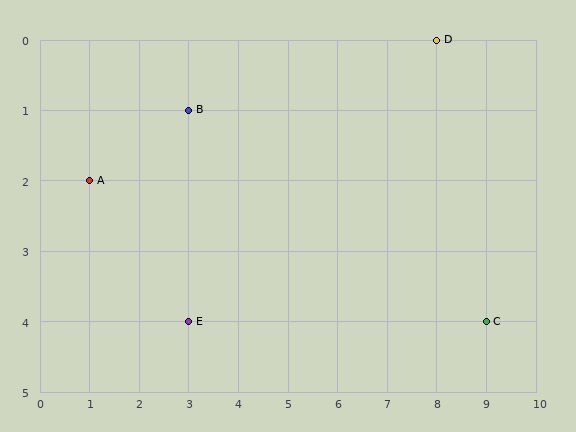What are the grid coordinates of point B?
Point B is at grid coordinates (3, 1).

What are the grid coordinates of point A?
Point A is at grid coordinates (1, 2).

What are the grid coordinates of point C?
Point C is at grid coordinates (9, 4).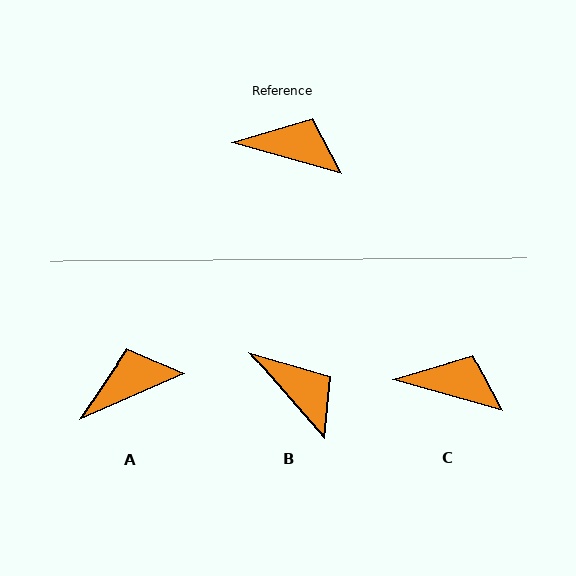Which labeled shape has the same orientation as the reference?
C.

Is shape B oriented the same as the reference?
No, it is off by about 33 degrees.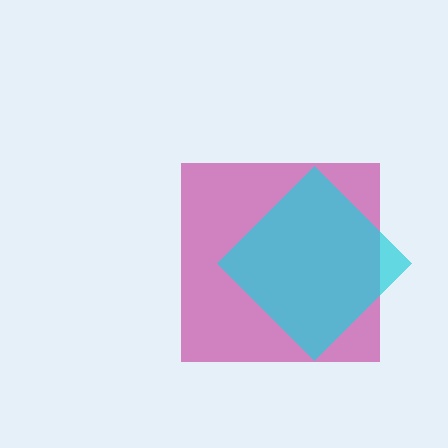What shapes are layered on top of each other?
The layered shapes are: a magenta square, a cyan diamond.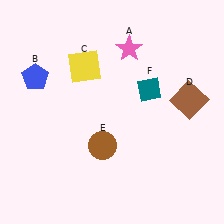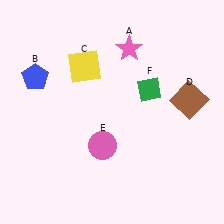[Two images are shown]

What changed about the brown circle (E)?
In Image 1, E is brown. In Image 2, it changed to pink.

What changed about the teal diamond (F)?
In Image 1, F is teal. In Image 2, it changed to green.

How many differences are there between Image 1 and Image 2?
There are 2 differences between the two images.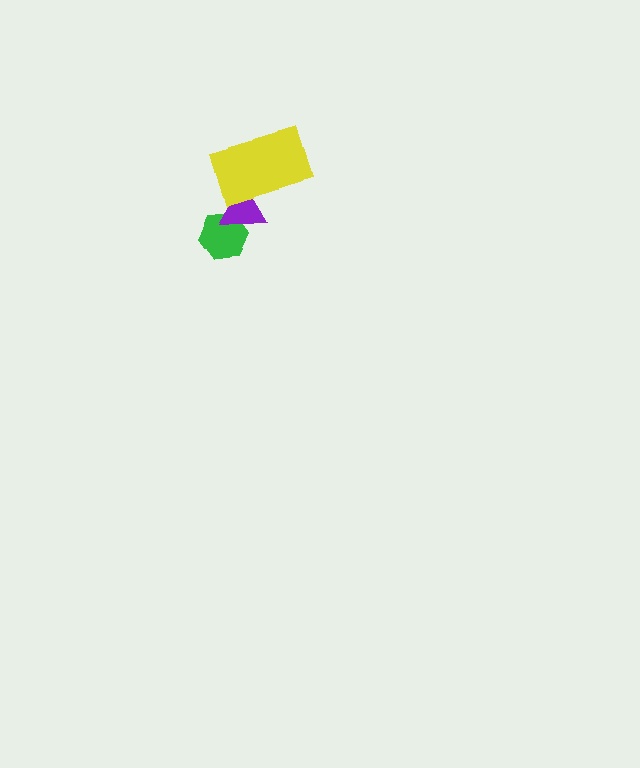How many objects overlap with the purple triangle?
2 objects overlap with the purple triangle.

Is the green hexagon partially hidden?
Yes, it is partially covered by another shape.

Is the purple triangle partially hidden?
Yes, it is partially covered by another shape.